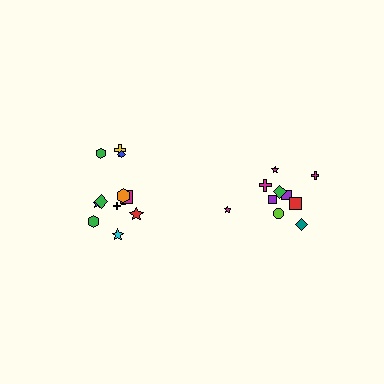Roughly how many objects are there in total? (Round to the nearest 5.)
Roughly 20 objects in total.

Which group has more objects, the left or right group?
The left group.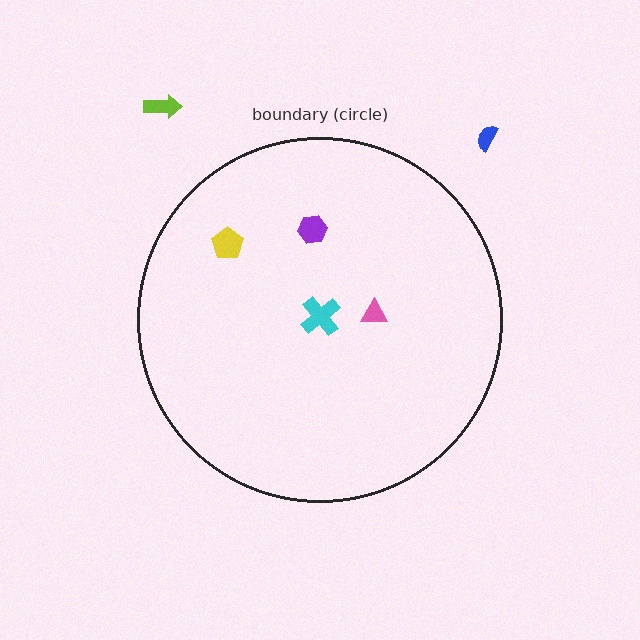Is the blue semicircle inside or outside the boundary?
Outside.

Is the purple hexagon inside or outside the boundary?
Inside.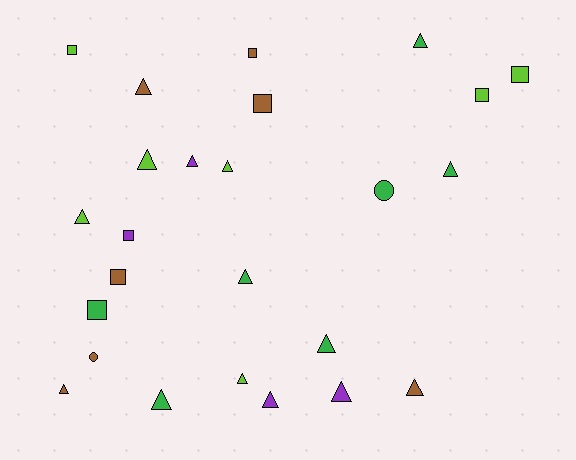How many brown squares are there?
There are 3 brown squares.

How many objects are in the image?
There are 25 objects.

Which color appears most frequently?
Brown, with 7 objects.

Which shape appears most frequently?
Triangle, with 15 objects.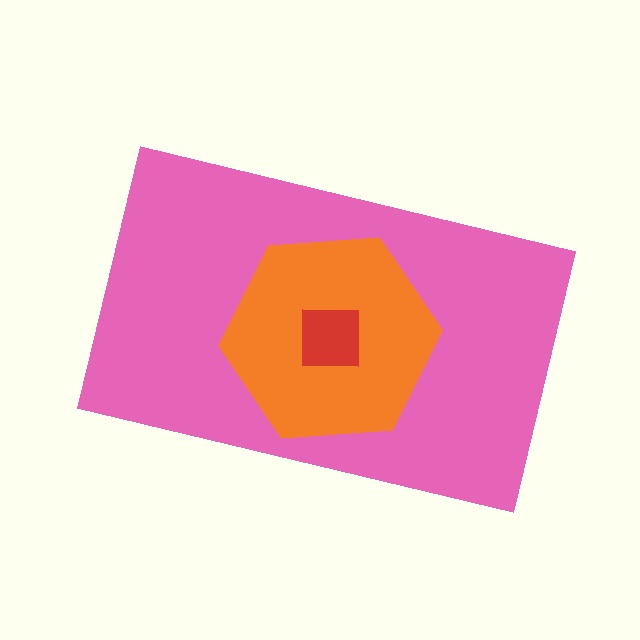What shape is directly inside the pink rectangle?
The orange hexagon.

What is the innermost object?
The red square.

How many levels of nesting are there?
3.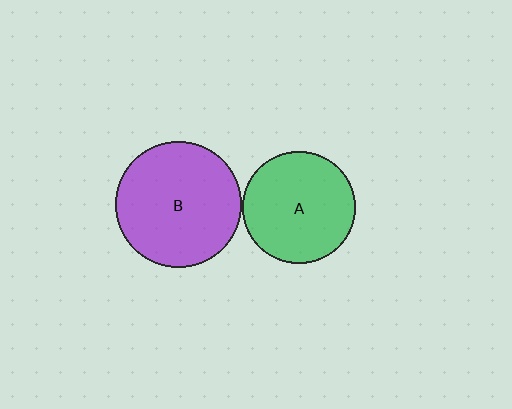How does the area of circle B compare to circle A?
Approximately 1.2 times.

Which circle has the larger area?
Circle B (purple).